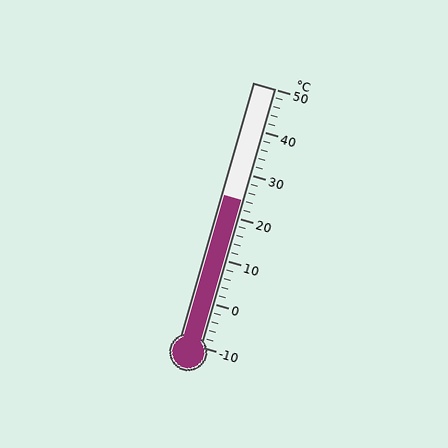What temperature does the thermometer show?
The thermometer shows approximately 24°C.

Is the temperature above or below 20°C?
The temperature is above 20°C.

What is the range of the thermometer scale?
The thermometer scale ranges from -10°C to 50°C.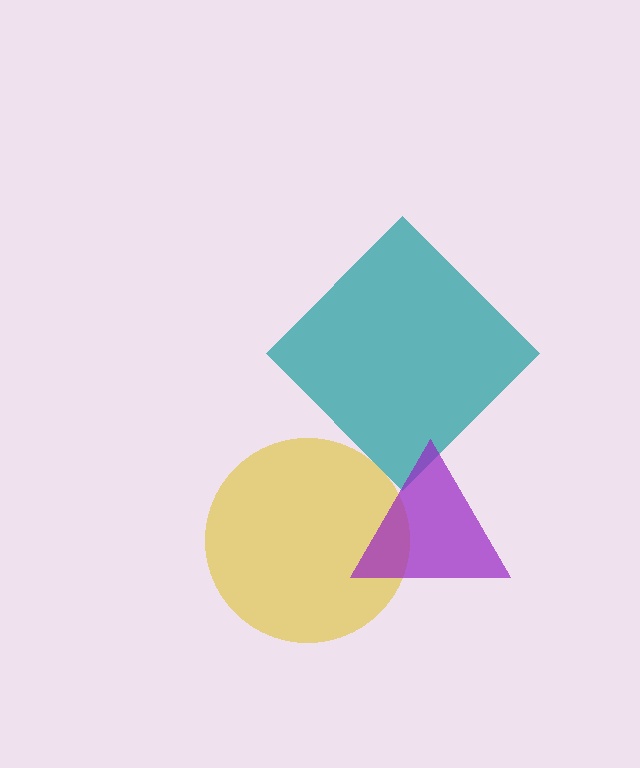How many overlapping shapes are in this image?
There are 3 overlapping shapes in the image.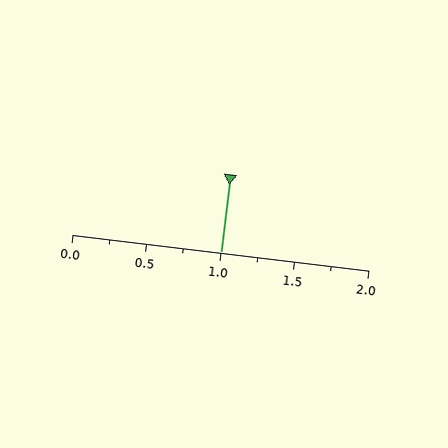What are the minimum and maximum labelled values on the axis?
The axis runs from 0.0 to 2.0.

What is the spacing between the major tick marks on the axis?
The major ticks are spaced 0.5 apart.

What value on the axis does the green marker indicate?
The marker indicates approximately 1.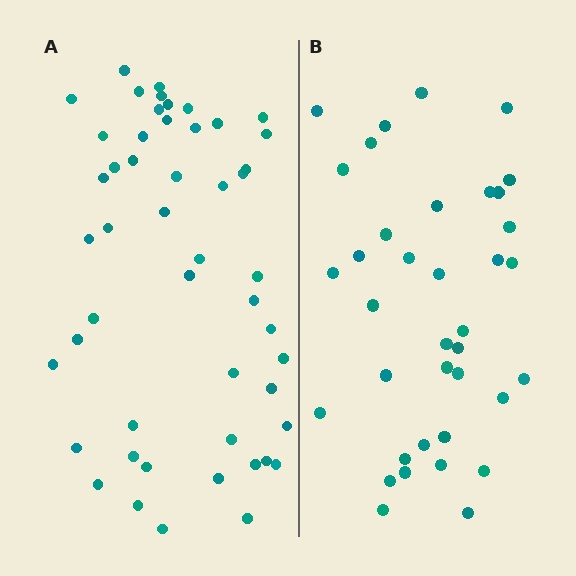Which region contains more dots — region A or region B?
Region A (the left region) has more dots.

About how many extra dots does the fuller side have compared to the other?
Region A has approximately 15 more dots than region B.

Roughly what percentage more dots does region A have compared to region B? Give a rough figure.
About 35% more.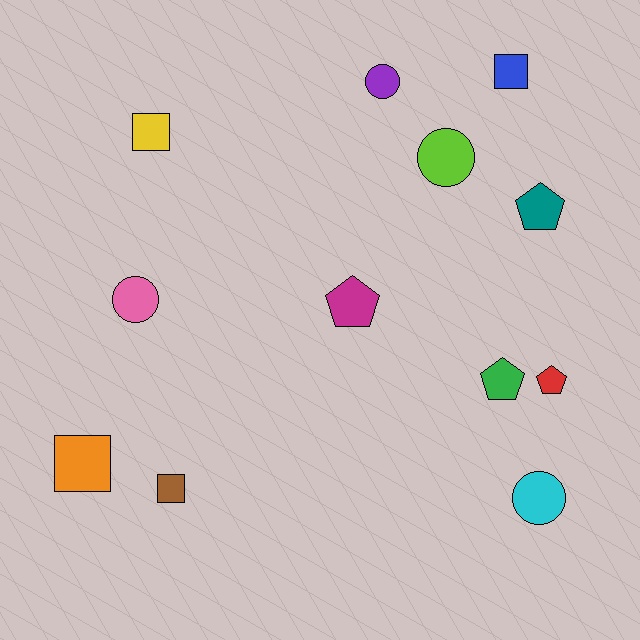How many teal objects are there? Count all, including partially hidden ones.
There is 1 teal object.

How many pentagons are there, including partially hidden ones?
There are 4 pentagons.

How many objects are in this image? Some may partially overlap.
There are 12 objects.